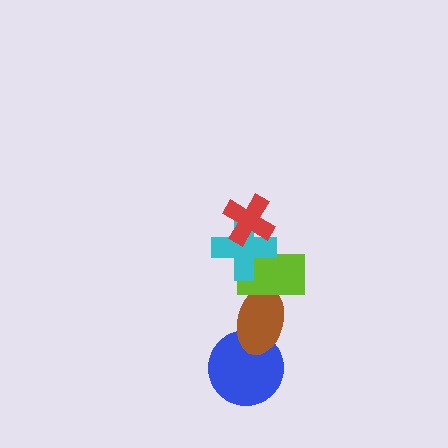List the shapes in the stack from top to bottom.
From top to bottom: the red cross, the cyan cross, the lime rectangle, the brown ellipse, the blue circle.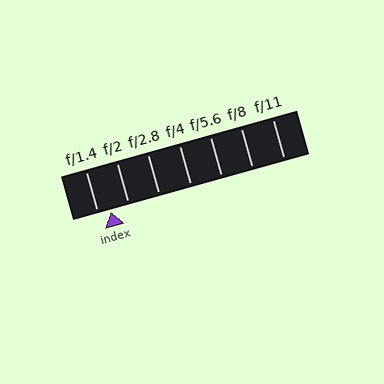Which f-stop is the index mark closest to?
The index mark is closest to f/1.4.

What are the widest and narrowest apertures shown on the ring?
The widest aperture shown is f/1.4 and the narrowest is f/11.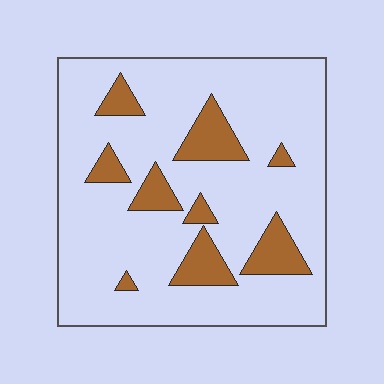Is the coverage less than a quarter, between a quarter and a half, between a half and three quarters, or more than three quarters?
Less than a quarter.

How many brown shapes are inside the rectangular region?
9.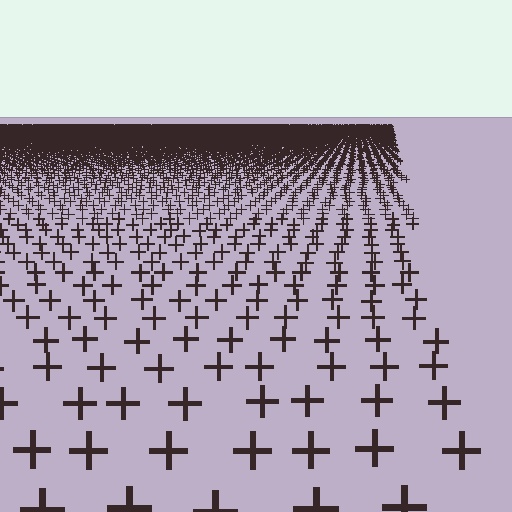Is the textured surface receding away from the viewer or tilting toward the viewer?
The surface is receding away from the viewer. Texture elements get smaller and denser toward the top.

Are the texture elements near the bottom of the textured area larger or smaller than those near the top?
Larger. Near the bottom, elements are closer to the viewer and appear at a bigger on-screen size.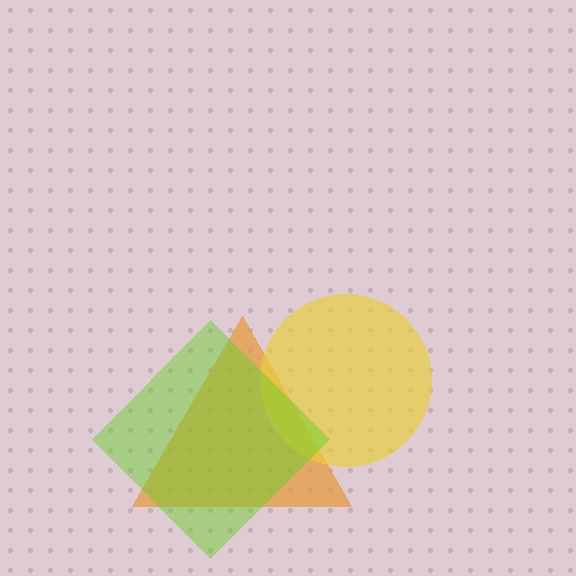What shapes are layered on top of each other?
The layered shapes are: an orange triangle, a yellow circle, a lime diamond.